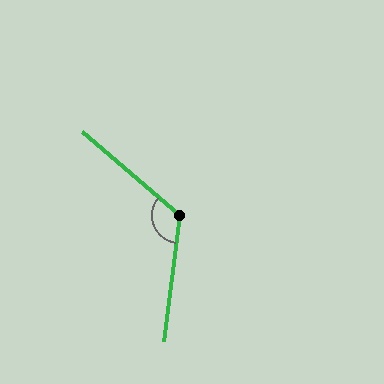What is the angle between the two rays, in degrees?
Approximately 123 degrees.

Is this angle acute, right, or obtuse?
It is obtuse.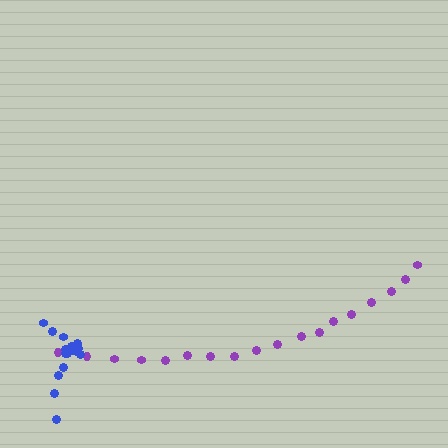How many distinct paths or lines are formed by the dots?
There are 2 distinct paths.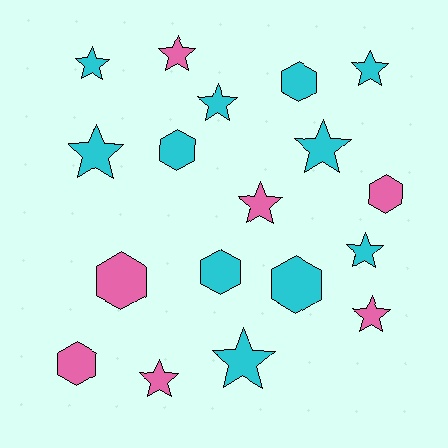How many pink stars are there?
There are 4 pink stars.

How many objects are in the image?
There are 18 objects.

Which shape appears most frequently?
Star, with 11 objects.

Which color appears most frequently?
Cyan, with 11 objects.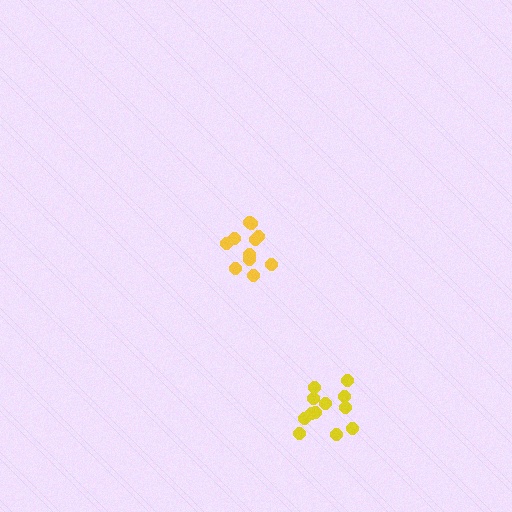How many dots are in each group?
Group 1: 11 dots, Group 2: 12 dots (23 total).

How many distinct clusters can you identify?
There are 2 distinct clusters.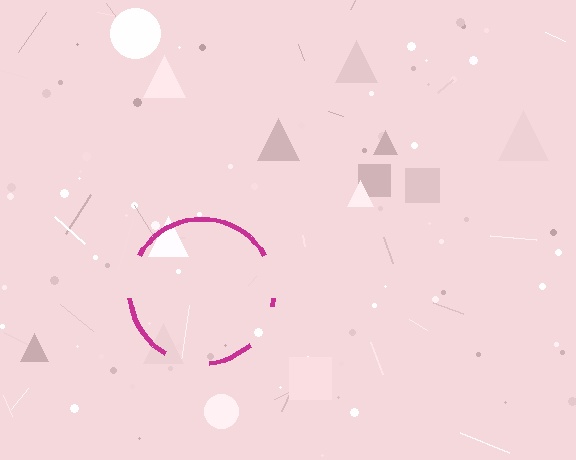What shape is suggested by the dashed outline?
The dashed outline suggests a circle.